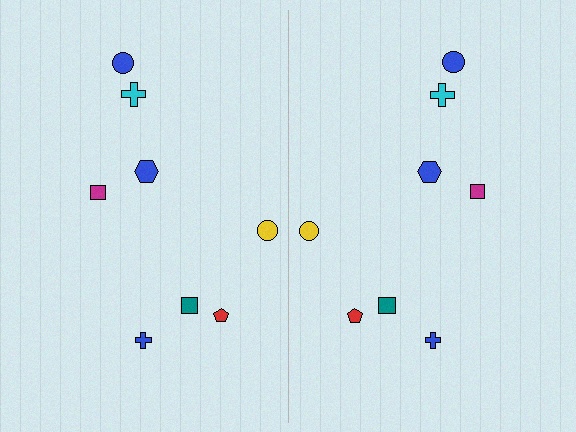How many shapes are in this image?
There are 16 shapes in this image.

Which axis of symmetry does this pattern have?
The pattern has a vertical axis of symmetry running through the center of the image.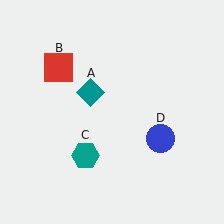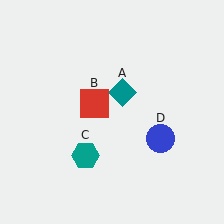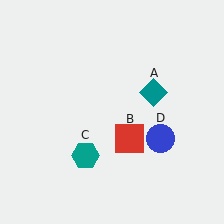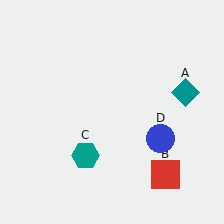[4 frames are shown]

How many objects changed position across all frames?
2 objects changed position: teal diamond (object A), red square (object B).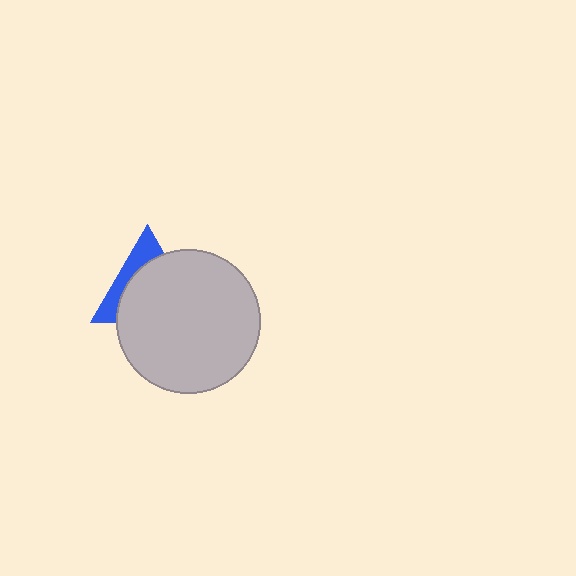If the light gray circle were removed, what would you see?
You would see the complete blue triangle.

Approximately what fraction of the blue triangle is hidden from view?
Roughly 68% of the blue triangle is hidden behind the light gray circle.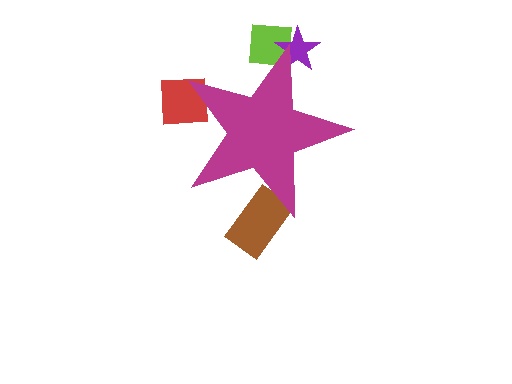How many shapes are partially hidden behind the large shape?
4 shapes are partially hidden.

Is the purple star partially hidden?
Yes, the purple star is partially hidden behind the magenta star.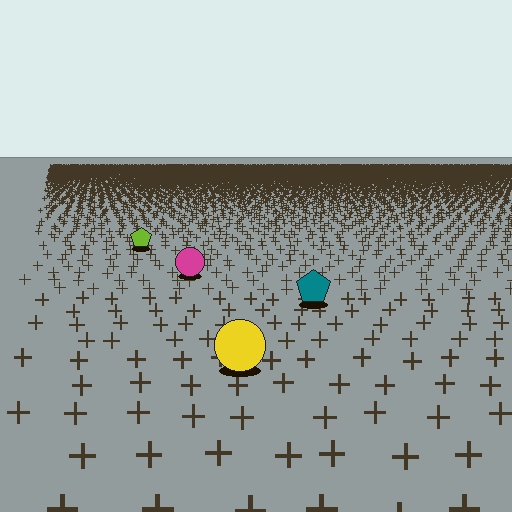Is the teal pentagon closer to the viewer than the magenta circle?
Yes. The teal pentagon is closer — you can tell from the texture gradient: the ground texture is coarser near it.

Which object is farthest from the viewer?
The lime pentagon is farthest from the viewer. It appears smaller and the ground texture around it is denser.